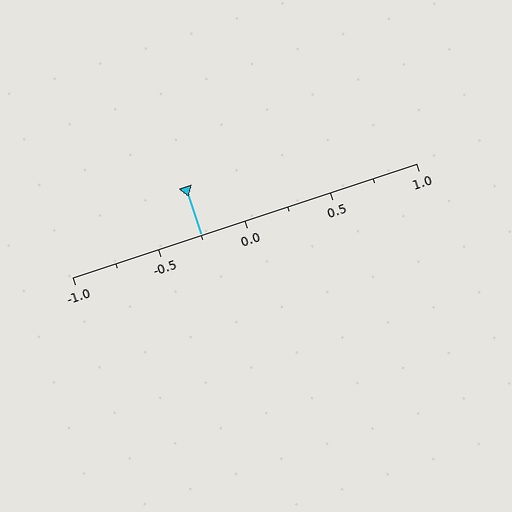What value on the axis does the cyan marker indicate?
The marker indicates approximately -0.25.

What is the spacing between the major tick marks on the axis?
The major ticks are spaced 0.5 apart.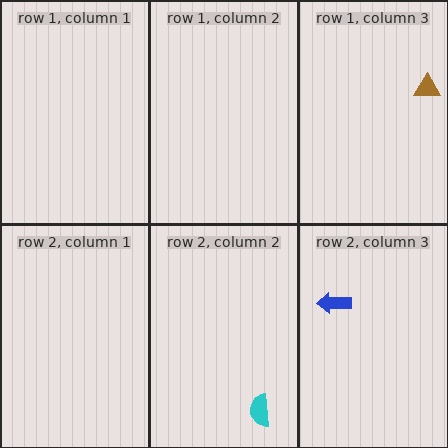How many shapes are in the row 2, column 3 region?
1.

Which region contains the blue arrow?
The row 2, column 3 region.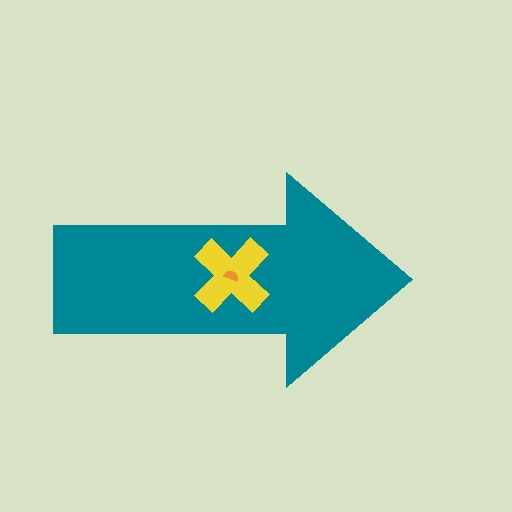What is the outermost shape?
The teal arrow.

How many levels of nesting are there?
3.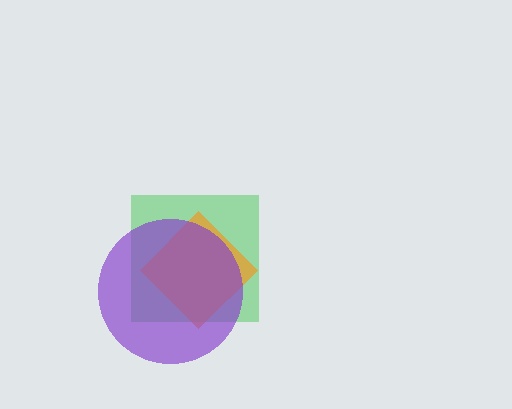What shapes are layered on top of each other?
The layered shapes are: a green square, an orange diamond, a purple circle.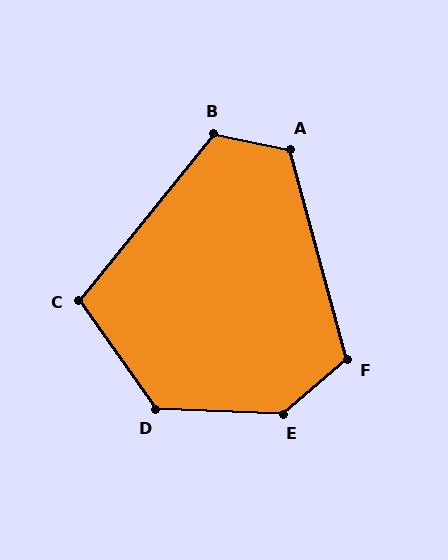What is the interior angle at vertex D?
Approximately 127 degrees (obtuse).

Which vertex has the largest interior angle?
E, at approximately 137 degrees.